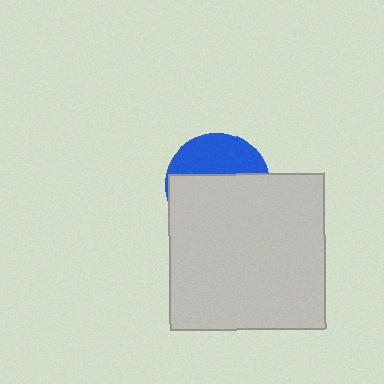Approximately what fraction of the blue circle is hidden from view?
Roughly 63% of the blue circle is hidden behind the light gray square.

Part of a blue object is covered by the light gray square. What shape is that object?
It is a circle.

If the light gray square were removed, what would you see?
You would see the complete blue circle.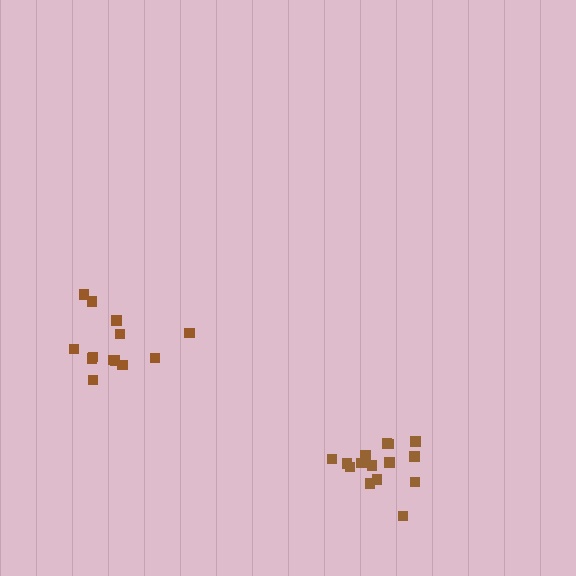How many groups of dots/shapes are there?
There are 2 groups.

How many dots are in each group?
Group 1: 15 dots, Group 2: 13 dots (28 total).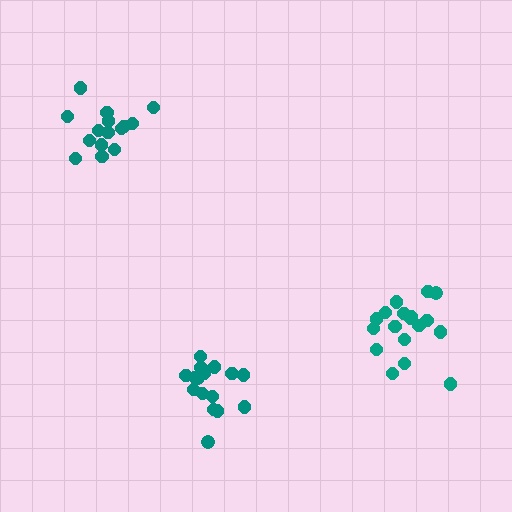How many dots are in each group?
Group 1: 15 dots, Group 2: 16 dots, Group 3: 18 dots (49 total).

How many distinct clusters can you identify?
There are 3 distinct clusters.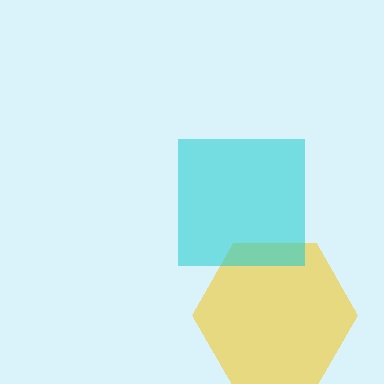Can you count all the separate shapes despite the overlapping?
Yes, there are 2 separate shapes.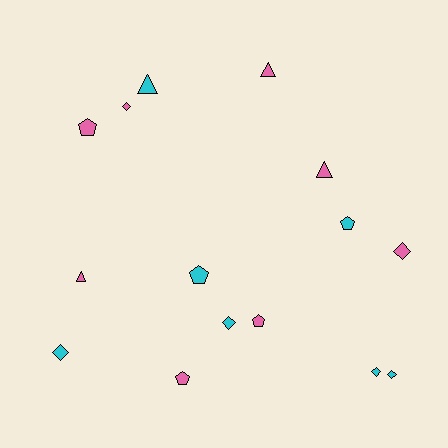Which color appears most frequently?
Pink, with 8 objects.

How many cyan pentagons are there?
There are 2 cyan pentagons.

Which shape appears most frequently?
Diamond, with 6 objects.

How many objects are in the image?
There are 15 objects.